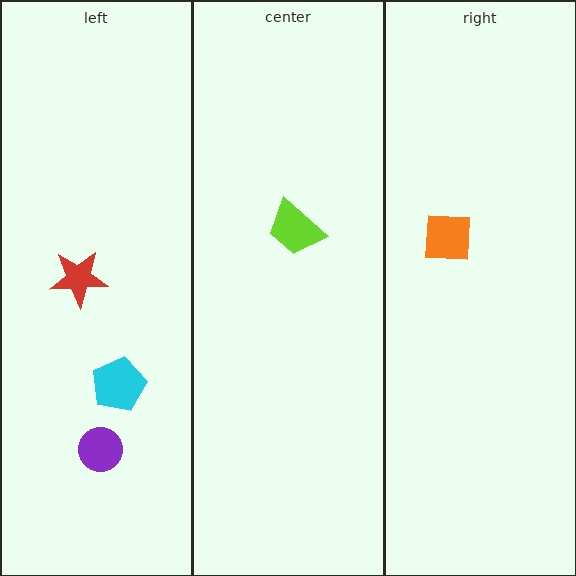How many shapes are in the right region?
1.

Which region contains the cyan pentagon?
The left region.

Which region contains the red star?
The left region.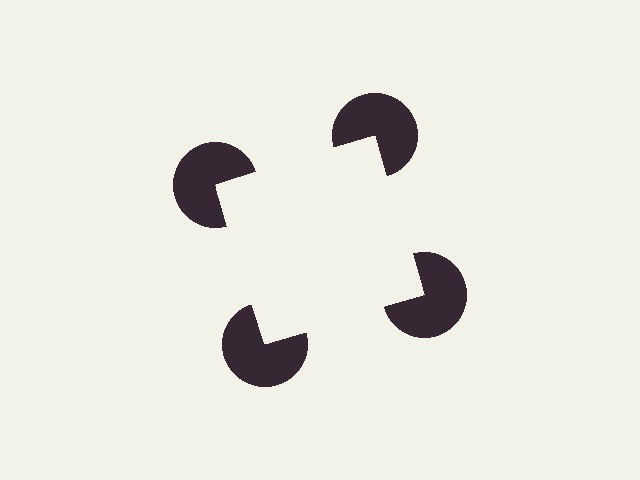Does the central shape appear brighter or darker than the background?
It typically appears slightly brighter than the background, even though no actual brightness change is drawn.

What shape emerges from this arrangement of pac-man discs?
An illusory square — its edges are inferred from the aligned wedge cuts in the pac-man discs, not physically drawn.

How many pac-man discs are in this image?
There are 4 — one at each vertex of the illusory square.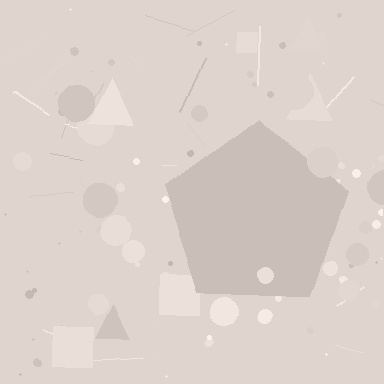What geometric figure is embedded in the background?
A pentagon is embedded in the background.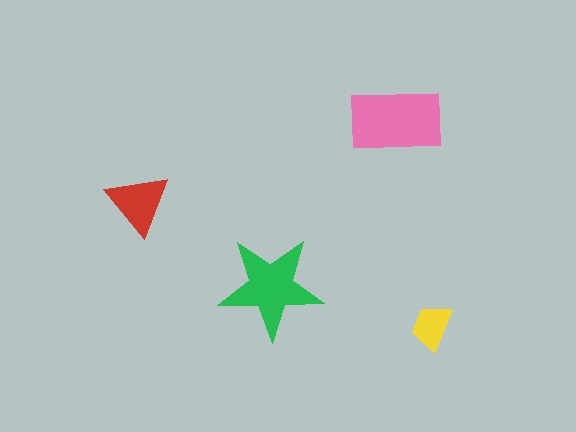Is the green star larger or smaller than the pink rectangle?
Smaller.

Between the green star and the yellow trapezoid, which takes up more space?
The green star.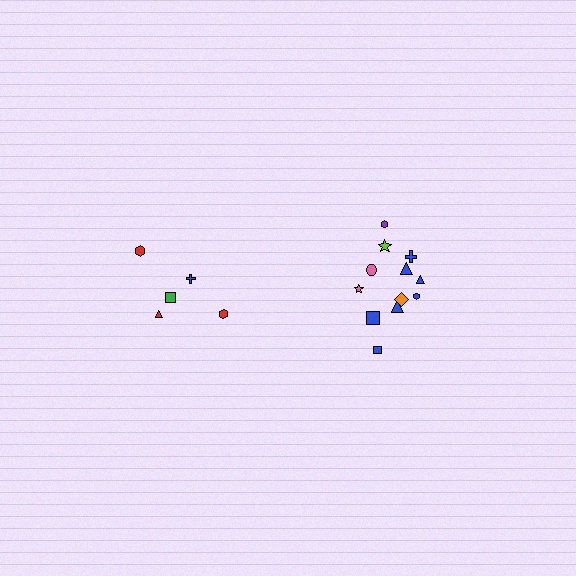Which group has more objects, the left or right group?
The right group.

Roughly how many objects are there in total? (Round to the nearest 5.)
Roughly 15 objects in total.